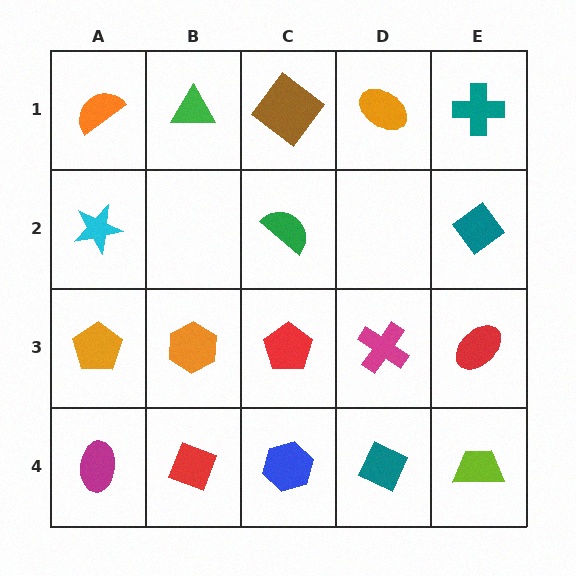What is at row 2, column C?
A green semicircle.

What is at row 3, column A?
An orange pentagon.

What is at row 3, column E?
A red ellipse.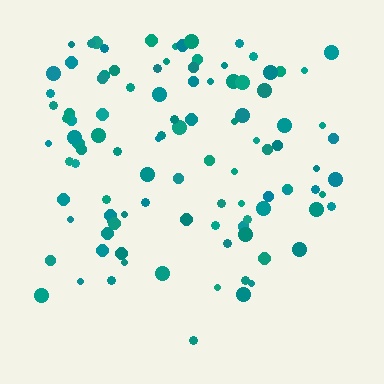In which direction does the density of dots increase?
From bottom to top, with the top side densest.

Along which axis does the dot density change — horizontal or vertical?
Vertical.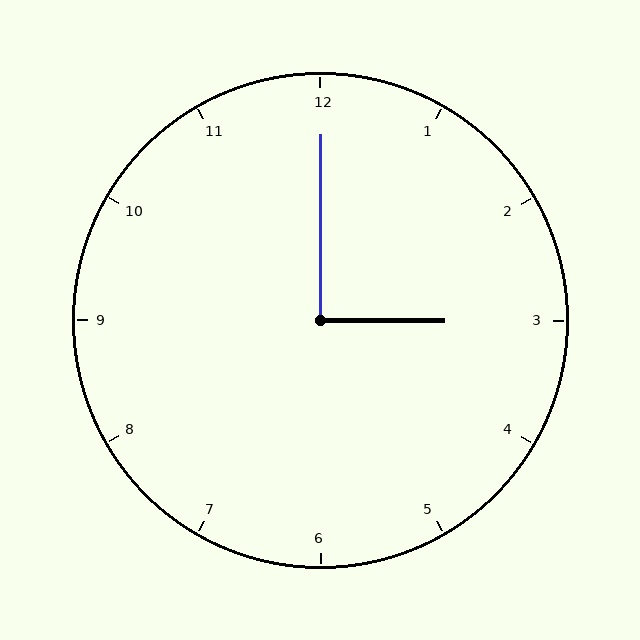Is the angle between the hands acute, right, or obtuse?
It is right.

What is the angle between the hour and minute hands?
Approximately 90 degrees.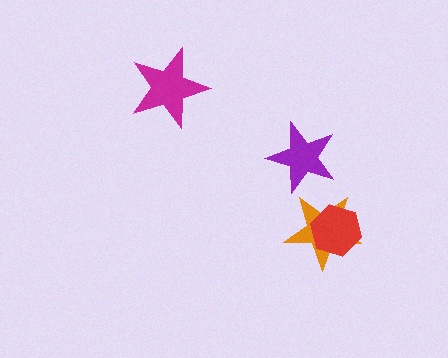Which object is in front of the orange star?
The red hexagon is in front of the orange star.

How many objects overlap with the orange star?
1 object overlaps with the orange star.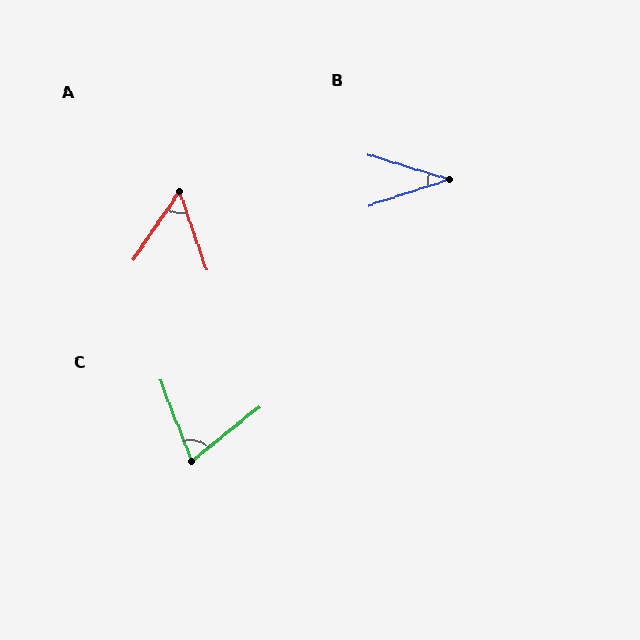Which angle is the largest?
C, at approximately 73 degrees.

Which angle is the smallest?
B, at approximately 35 degrees.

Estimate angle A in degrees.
Approximately 53 degrees.